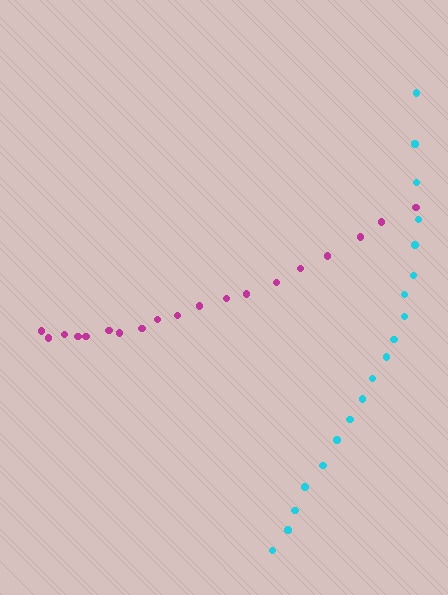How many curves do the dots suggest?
There are 2 distinct paths.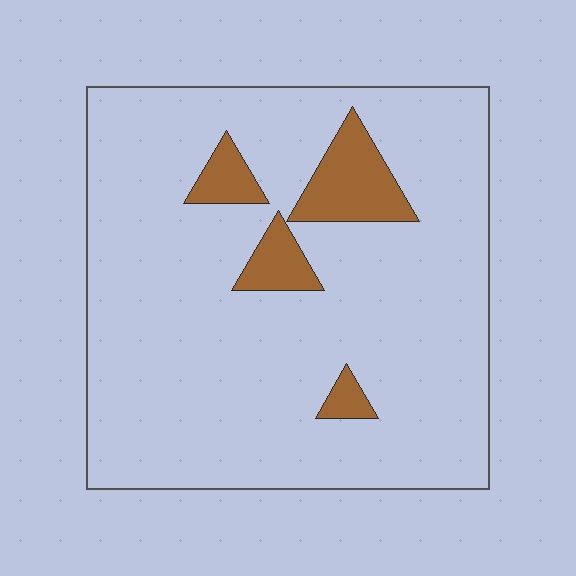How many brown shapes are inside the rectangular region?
4.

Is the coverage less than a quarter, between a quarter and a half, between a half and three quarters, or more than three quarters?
Less than a quarter.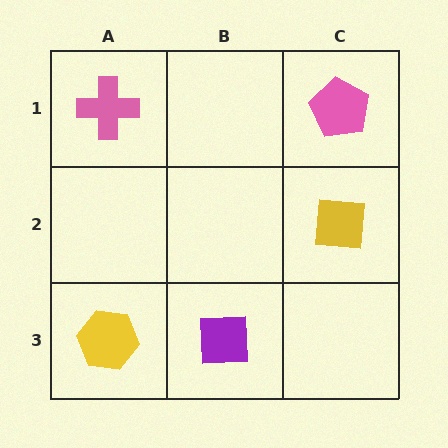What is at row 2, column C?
A yellow square.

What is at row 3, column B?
A purple square.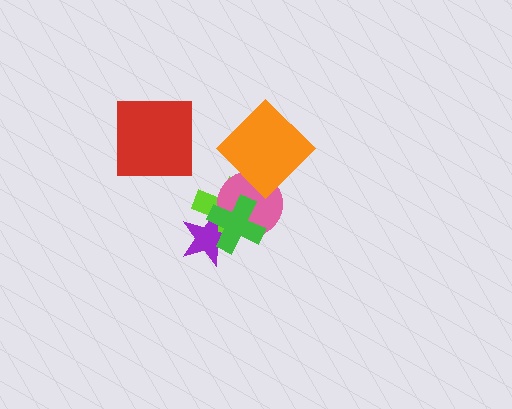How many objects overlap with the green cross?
3 objects overlap with the green cross.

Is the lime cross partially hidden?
Yes, it is partially covered by another shape.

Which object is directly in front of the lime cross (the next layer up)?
The pink circle is directly in front of the lime cross.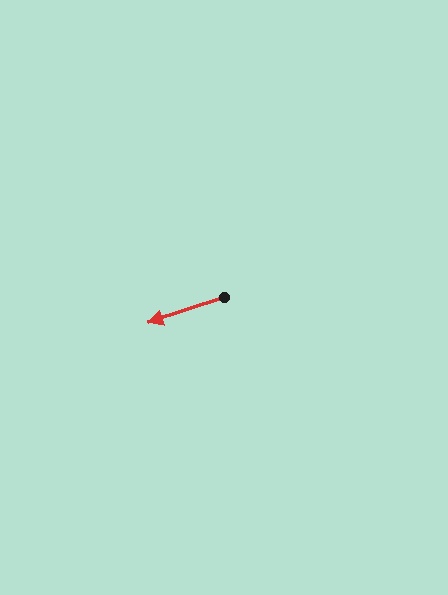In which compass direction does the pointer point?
West.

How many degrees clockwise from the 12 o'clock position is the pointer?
Approximately 252 degrees.